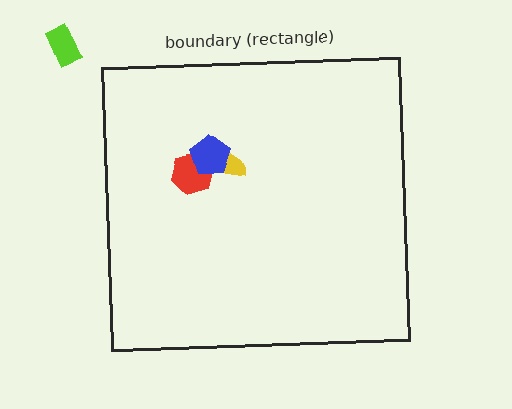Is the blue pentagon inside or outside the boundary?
Inside.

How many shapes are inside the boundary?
3 inside, 1 outside.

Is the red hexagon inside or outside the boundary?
Inside.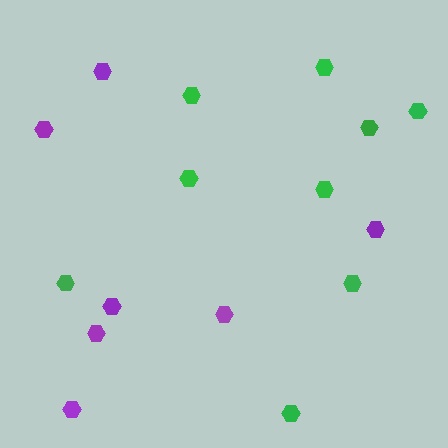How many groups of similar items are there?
There are 2 groups: one group of purple hexagons (7) and one group of green hexagons (9).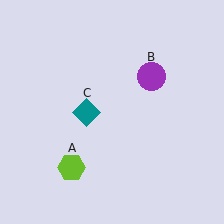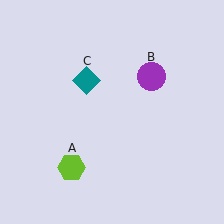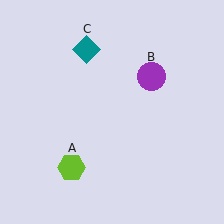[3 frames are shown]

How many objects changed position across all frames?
1 object changed position: teal diamond (object C).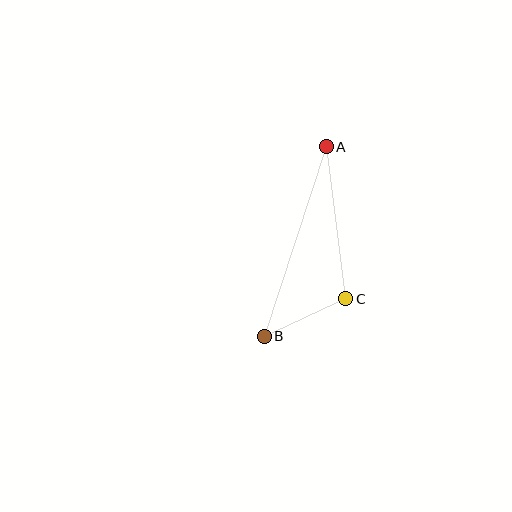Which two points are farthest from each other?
Points A and B are farthest from each other.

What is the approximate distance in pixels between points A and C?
The distance between A and C is approximately 153 pixels.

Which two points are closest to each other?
Points B and C are closest to each other.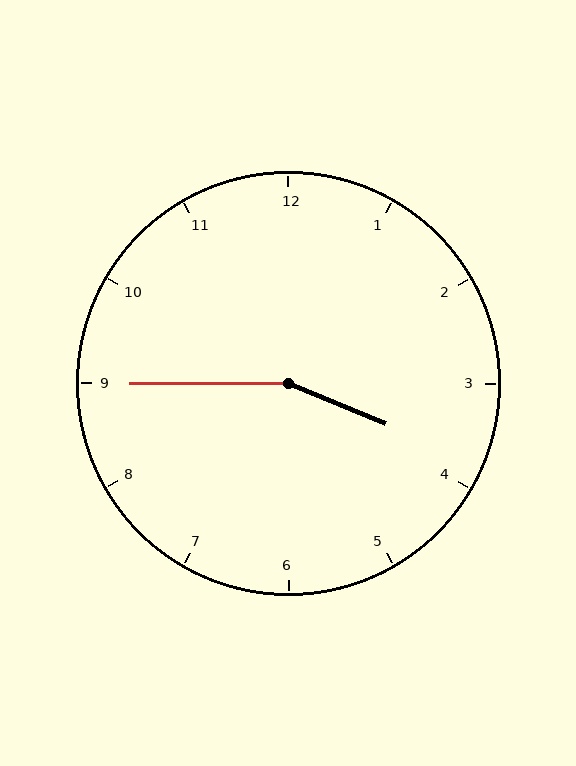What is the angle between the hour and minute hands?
Approximately 158 degrees.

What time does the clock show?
3:45.